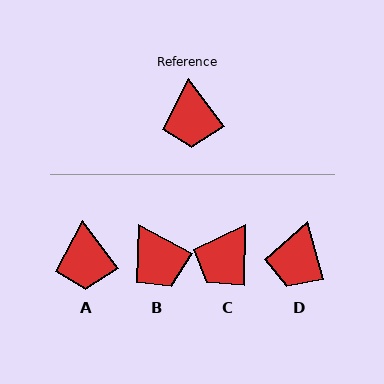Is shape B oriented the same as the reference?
No, it is off by about 25 degrees.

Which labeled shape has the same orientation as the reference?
A.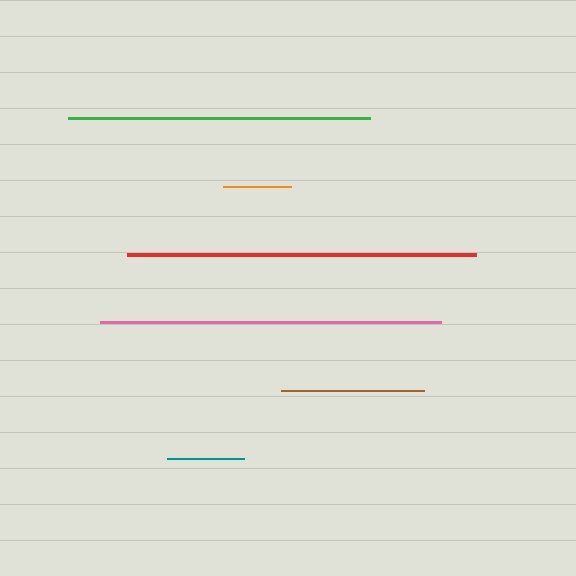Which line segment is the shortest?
The orange line is the shortest at approximately 68 pixels.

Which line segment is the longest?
The red line is the longest at approximately 350 pixels.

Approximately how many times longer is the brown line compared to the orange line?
The brown line is approximately 2.1 times the length of the orange line.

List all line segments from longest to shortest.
From longest to shortest: red, pink, green, brown, teal, orange.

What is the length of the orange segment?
The orange segment is approximately 68 pixels long.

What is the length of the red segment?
The red segment is approximately 350 pixels long.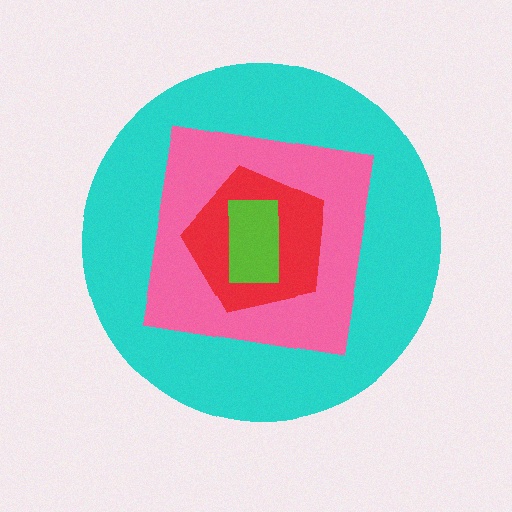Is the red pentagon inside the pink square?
Yes.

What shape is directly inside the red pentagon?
The lime rectangle.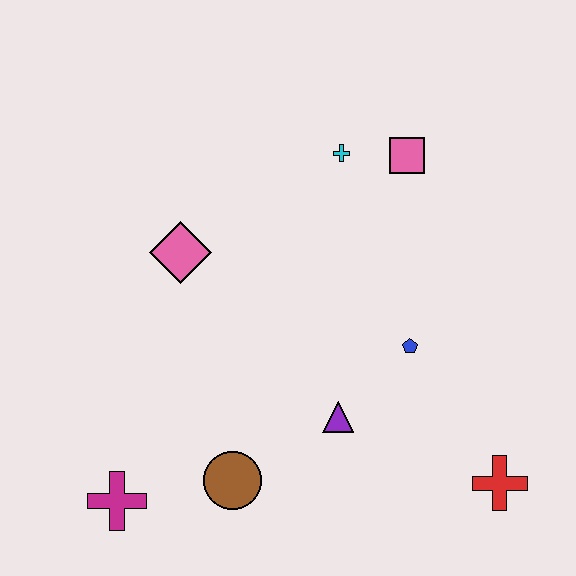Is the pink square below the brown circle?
No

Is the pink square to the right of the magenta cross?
Yes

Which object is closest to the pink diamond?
The cyan cross is closest to the pink diamond.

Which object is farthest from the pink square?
The magenta cross is farthest from the pink square.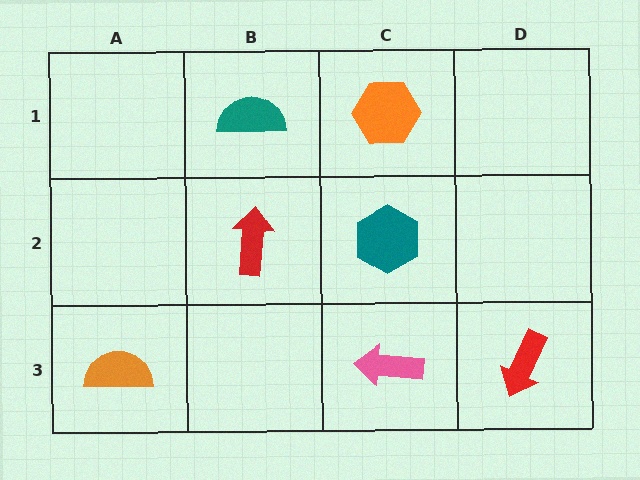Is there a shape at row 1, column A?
No, that cell is empty.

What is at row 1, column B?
A teal semicircle.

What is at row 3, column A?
An orange semicircle.